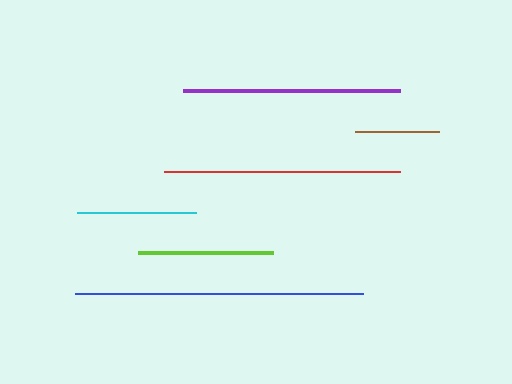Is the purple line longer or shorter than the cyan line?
The purple line is longer than the cyan line.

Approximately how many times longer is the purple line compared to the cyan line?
The purple line is approximately 1.8 times the length of the cyan line.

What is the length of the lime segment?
The lime segment is approximately 135 pixels long.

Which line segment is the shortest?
The brown line is the shortest at approximately 84 pixels.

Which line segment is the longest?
The blue line is the longest at approximately 288 pixels.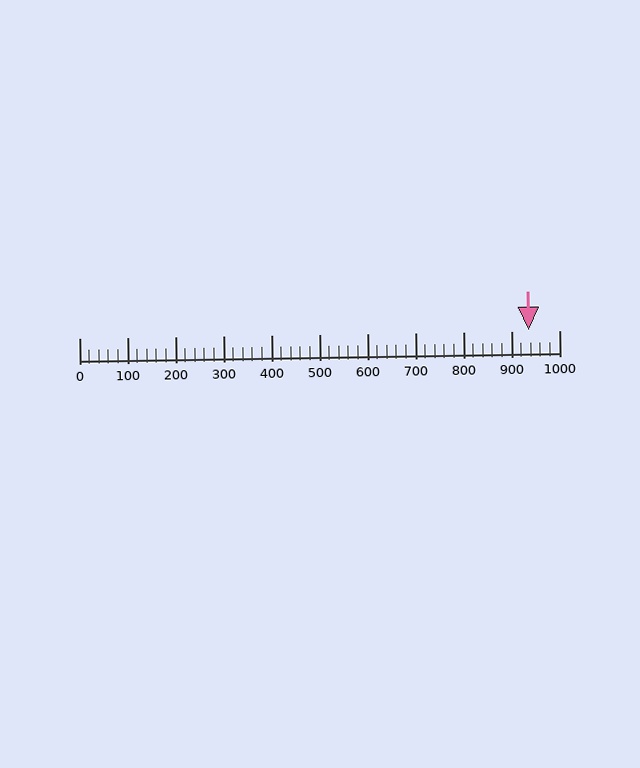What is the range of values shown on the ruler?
The ruler shows values from 0 to 1000.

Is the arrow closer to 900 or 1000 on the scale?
The arrow is closer to 900.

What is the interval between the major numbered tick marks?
The major tick marks are spaced 100 units apart.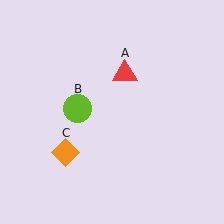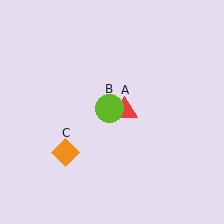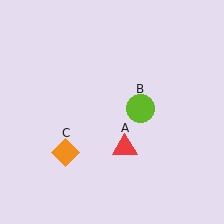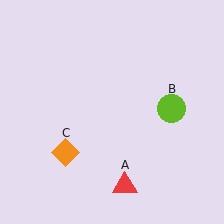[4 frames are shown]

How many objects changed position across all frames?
2 objects changed position: red triangle (object A), lime circle (object B).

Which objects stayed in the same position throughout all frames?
Orange diamond (object C) remained stationary.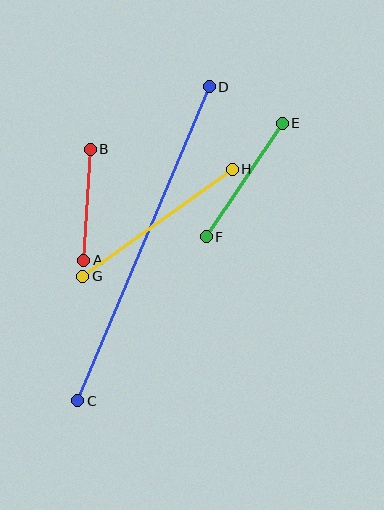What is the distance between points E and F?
The distance is approximately 137 pixels.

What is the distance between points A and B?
The distance is approximately 111 pixels.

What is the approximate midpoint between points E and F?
The midpoint is at approximately (244, 180) pixels.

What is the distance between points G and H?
The distance is approximately 184 pixels.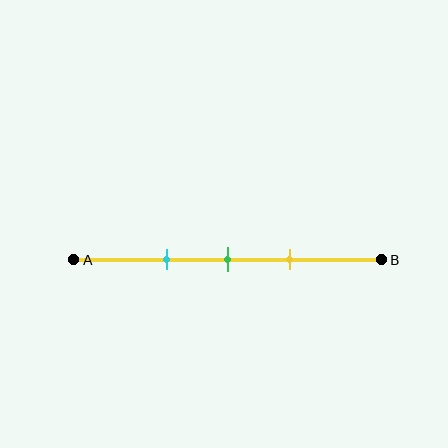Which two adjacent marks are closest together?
The green and yellow marks are the closest adjacent pair.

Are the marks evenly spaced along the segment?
Yes, the marks are approximately evenly spaced.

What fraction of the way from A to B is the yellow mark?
The yellow mark is approximately 70% (0.7) of the way from A to B.